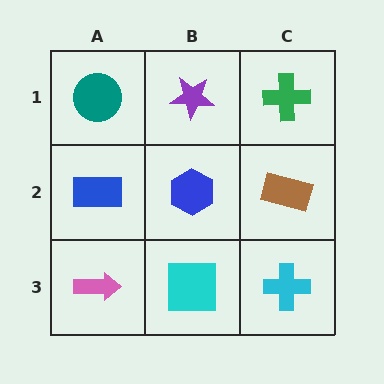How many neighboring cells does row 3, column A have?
2.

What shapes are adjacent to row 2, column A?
A teal circle (row 1, column A), a pink arrow (row 3, column A), a blue hexagon (row 2, column B).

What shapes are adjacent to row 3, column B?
A blue hexagon (row 2, column B), a pink arrow (row 3, column A), a cyan cross (row 3, column C).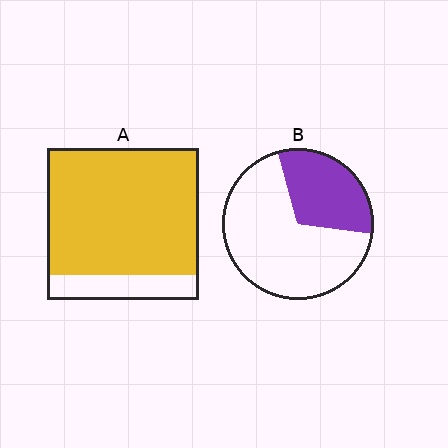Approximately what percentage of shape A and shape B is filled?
A is approximately 85% and B is approximately 30%.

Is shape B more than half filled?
No.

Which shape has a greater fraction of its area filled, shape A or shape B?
Shape A.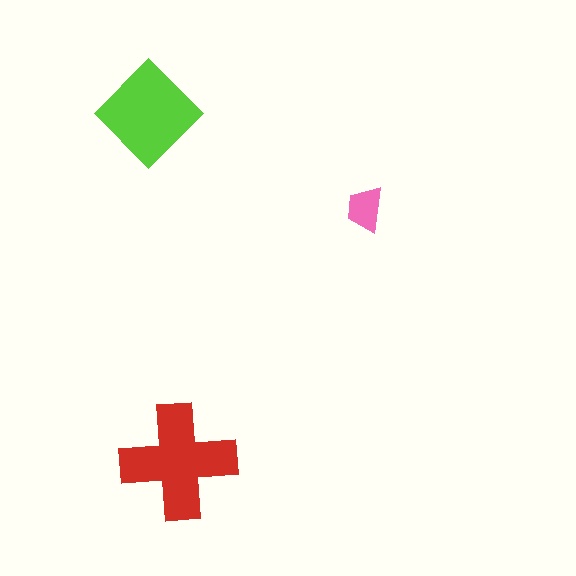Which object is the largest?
The red cross.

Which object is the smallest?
The pink trapezoid.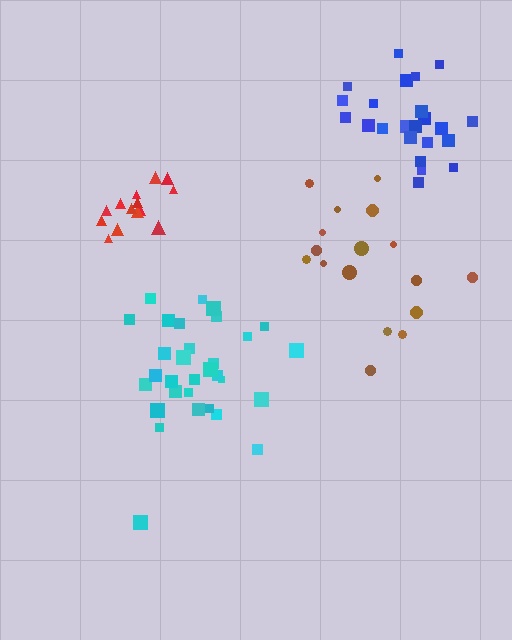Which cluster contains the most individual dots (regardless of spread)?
Cyan (32).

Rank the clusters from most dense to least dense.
red, cyan, blue, brown.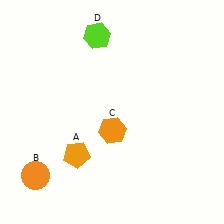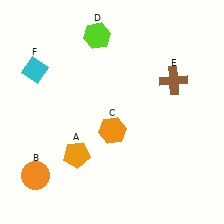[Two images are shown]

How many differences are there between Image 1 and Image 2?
There are 2 differences between the two images.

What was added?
A brown cross (E), a cyan diamond (F) were added in Image 2.